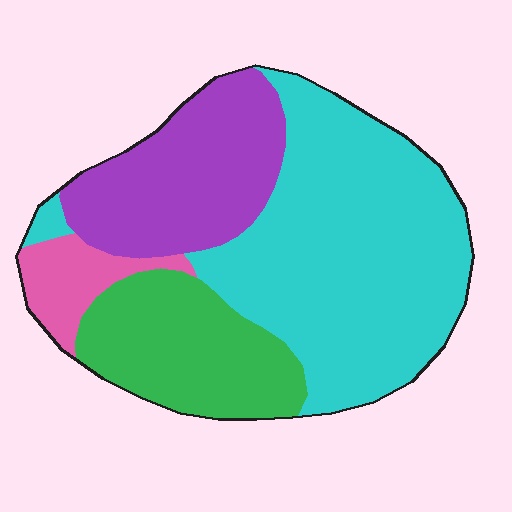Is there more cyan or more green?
Cyan.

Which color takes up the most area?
Cyan, at roughly 50%.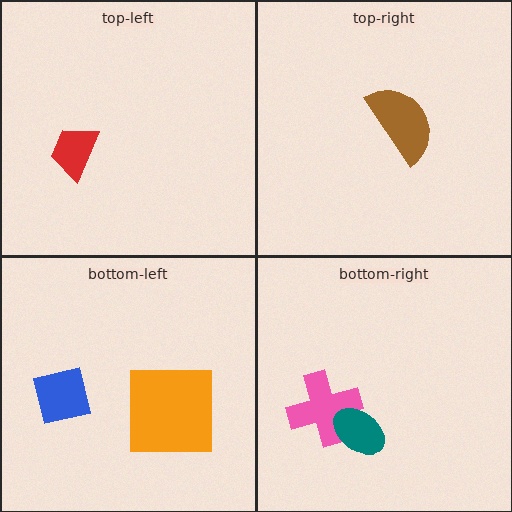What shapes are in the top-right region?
The brown semicircle.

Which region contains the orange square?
The bottom-left region.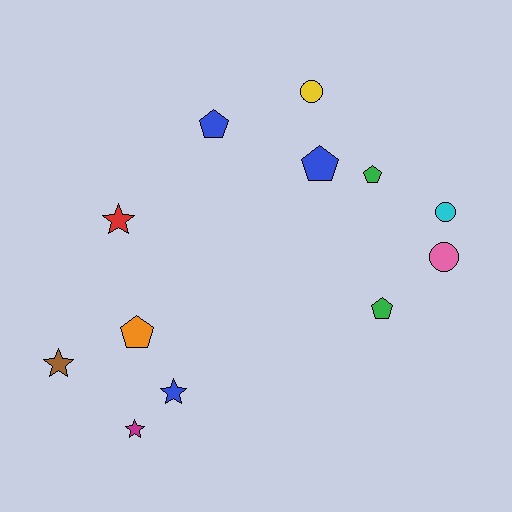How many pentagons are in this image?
There are 5 pentagons.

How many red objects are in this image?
There is 1 red object.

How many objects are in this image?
There are 12 objects.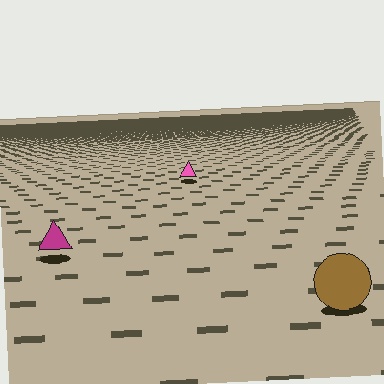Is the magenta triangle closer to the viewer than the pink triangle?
Yes. The magenta triangle is closer — you can tell from the texture gradient: the ground texture is coarser near it.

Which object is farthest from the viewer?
The pink triangle is farthest from the viewer. It appears smaller and the ground texture around it is denser.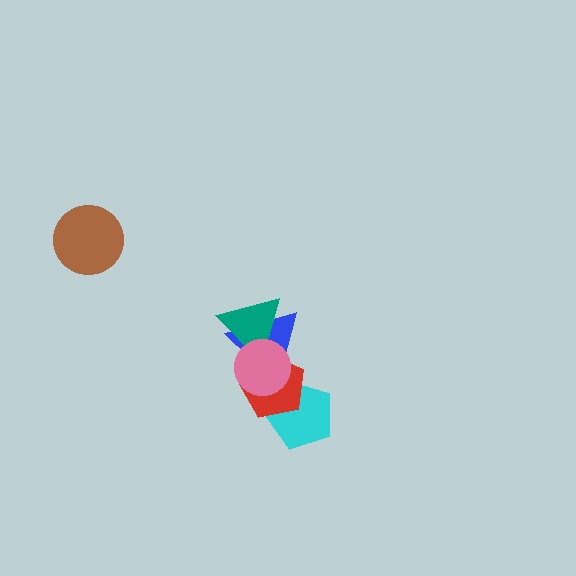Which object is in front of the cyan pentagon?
The red pentagon is in front of the cyan pentagon.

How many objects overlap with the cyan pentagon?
1 object overlaps with the cyan pentagon.